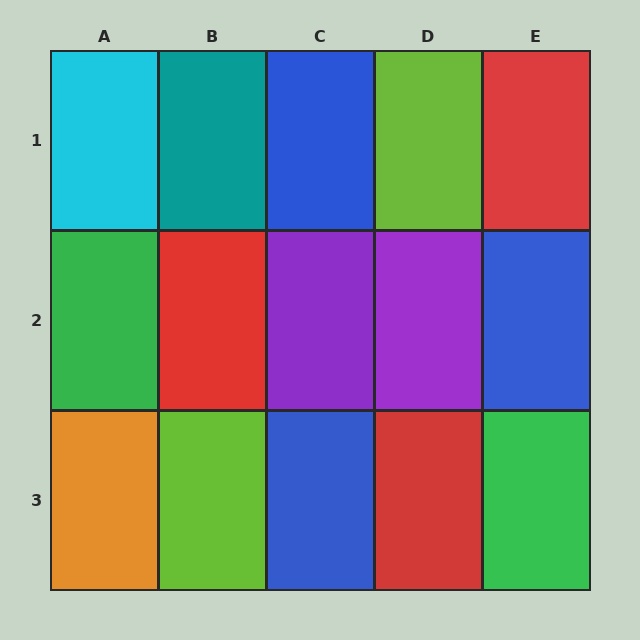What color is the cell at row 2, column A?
Green.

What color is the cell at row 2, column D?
Purple.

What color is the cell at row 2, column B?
Red.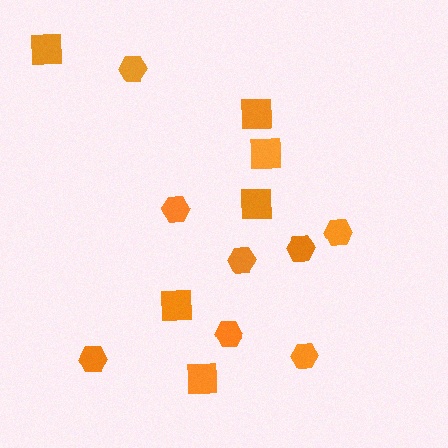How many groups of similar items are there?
There are 2 groups: one group of squares (6) and one group of hexagons (8).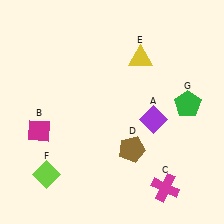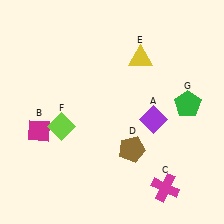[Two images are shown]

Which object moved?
The lime diamond (F) moved up.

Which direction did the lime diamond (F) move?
The lime diamond (F) moved up.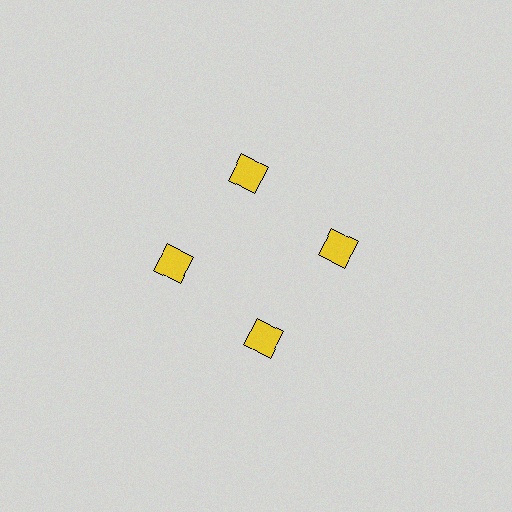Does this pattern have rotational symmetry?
Yes, this pattern has 4-fold rotational symmetry. It looks the same after rotating 90 degrees around the center.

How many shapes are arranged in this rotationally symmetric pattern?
There are 4 shapes, arranged in 4 groups of 1.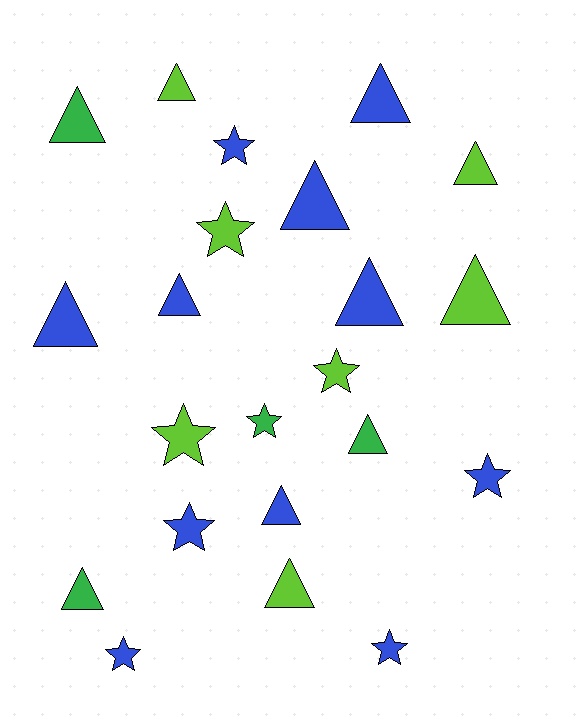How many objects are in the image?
There are 22 objects.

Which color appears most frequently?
Blue, with 11 objects.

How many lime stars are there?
There are 3 lime stars.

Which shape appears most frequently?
Triangle, with 13 objects.